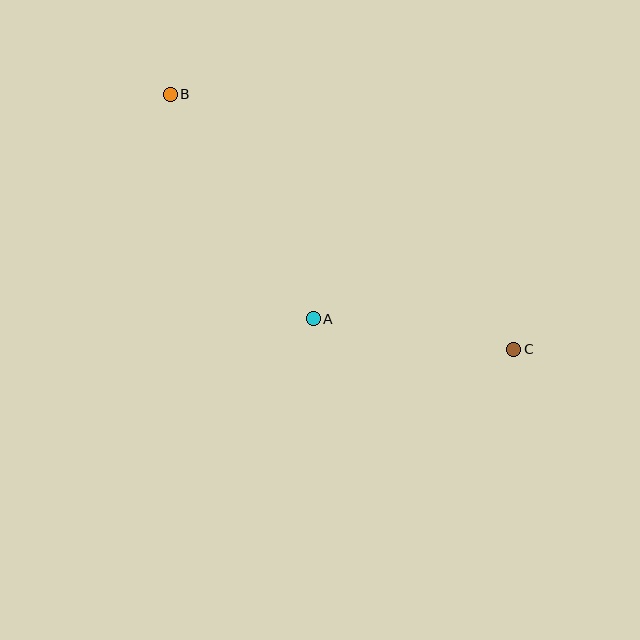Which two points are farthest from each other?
Points B and C are farthest from each other.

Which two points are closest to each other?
Points A and C are closest to each other.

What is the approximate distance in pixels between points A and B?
The distance between A and B is approximately 266 pixels.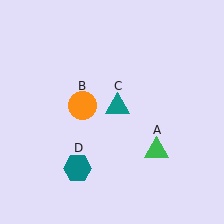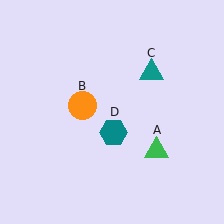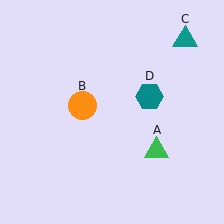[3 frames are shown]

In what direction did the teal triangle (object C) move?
The teal triangle (object C) moved up and to the right.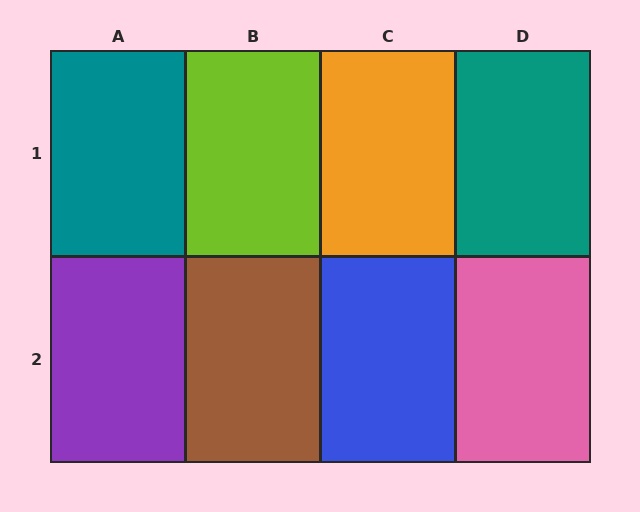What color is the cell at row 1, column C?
Orange.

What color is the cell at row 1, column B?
Lime.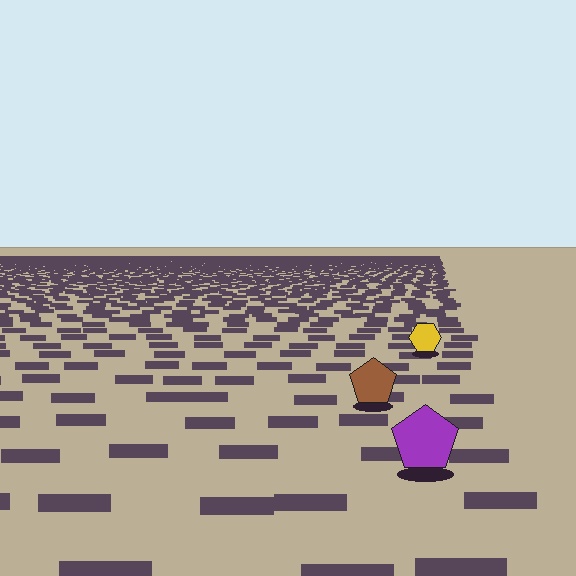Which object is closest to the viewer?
The purple pentagon is closest. The texture marks near it are larger and more spread out.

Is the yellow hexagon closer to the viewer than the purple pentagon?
No. The purple pentagon is closer — you can tell from the texture gradient: the ground texture is coarser near it.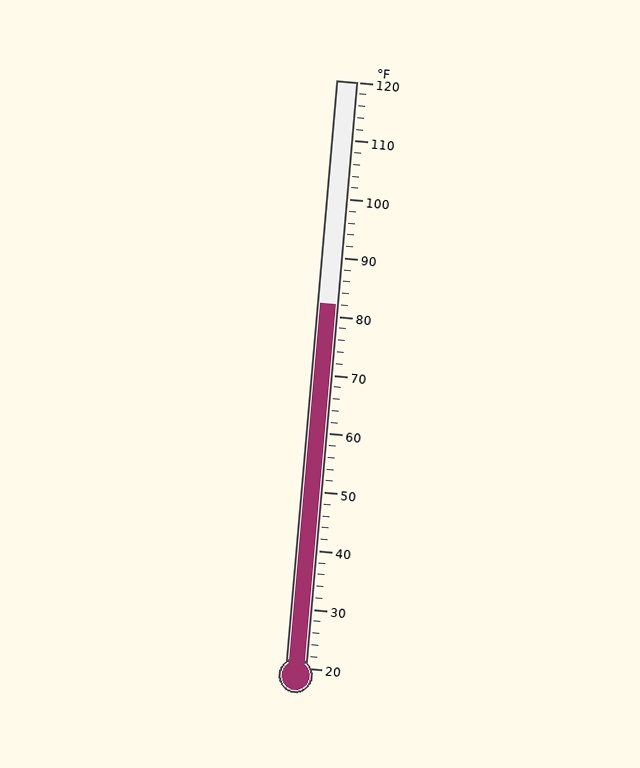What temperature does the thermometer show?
The thermometer shows approximately 82°F.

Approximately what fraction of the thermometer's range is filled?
The thermometer is filled to approximately 60% of its range.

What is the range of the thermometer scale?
The thermometer scale ranges from 20°F to 120°F.